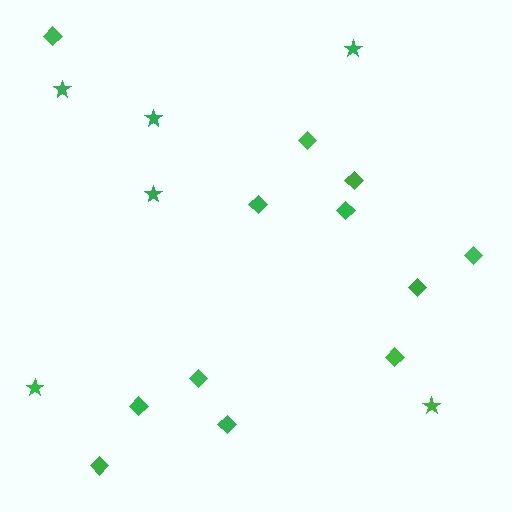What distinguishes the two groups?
There are 2 groups: one group of diamonds (12) and one group of stars (6).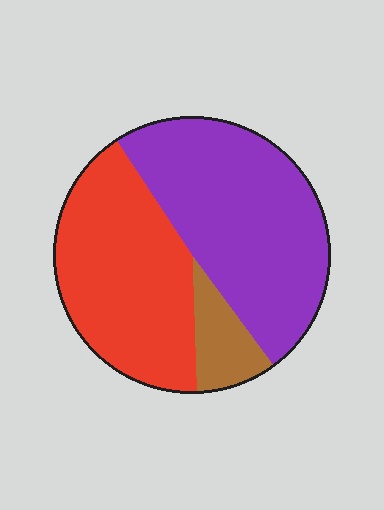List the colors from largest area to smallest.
From largest to smallest: purple, red, brown.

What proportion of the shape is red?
Red covers about 40% of the shape.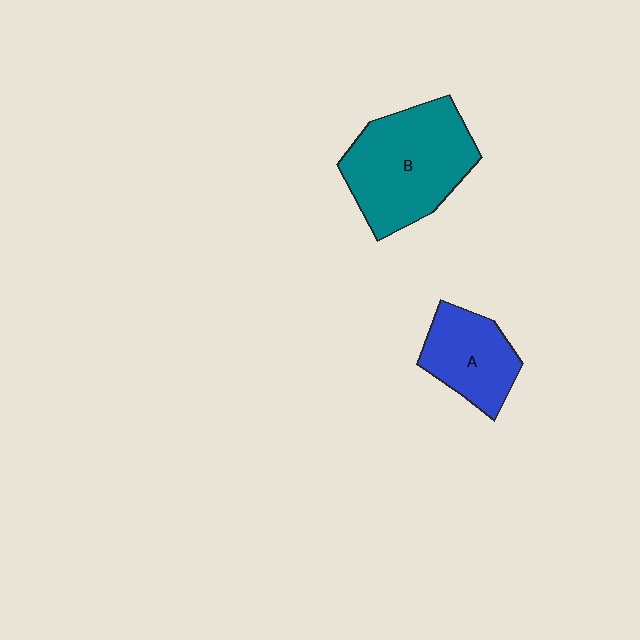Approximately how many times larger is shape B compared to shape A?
Approximately 1.7 times.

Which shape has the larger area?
Shape B (teal).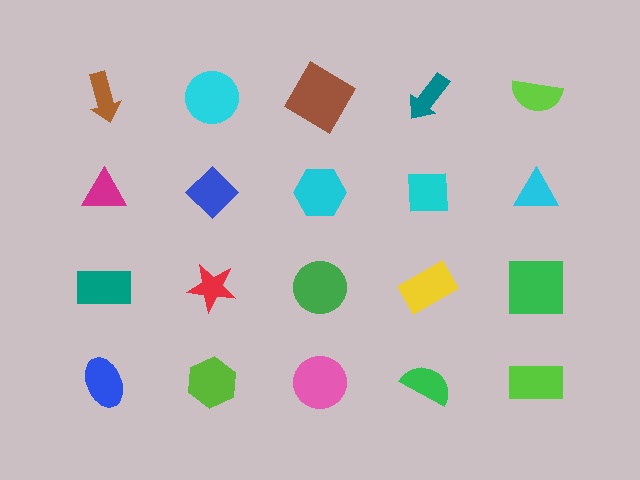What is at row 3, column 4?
A yellow rectangle.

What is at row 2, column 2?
A blue diamond.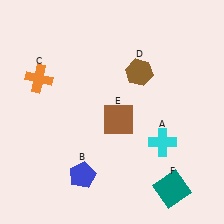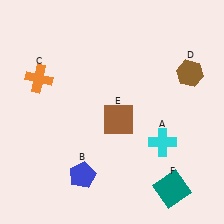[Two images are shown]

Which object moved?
The brown hexagon (D) moved right.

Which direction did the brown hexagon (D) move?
The brown hexagon (D) moved right.